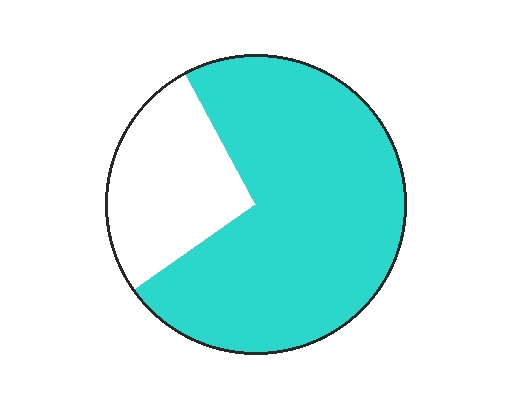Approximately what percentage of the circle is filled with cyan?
Approximately 75%.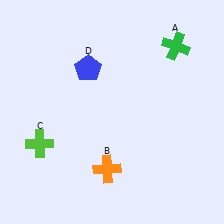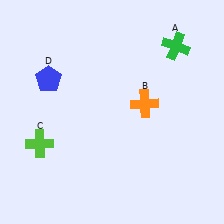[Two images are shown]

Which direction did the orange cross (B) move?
The orange cross (B) moved up.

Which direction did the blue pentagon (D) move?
The blue pentagon (D) moved left.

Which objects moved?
The objects that moved are: the orange cross (B), the blue pentagon (D).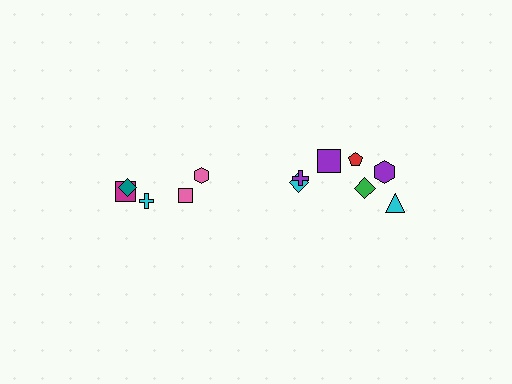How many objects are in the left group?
There are 5 objects.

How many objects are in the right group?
There are 7 objects.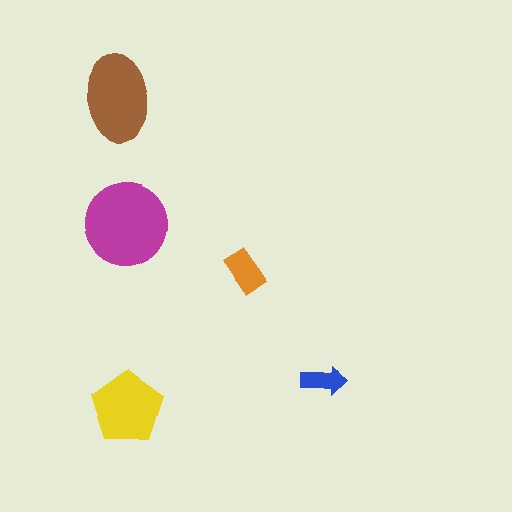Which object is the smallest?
The blue arrow.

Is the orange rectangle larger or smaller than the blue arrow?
Larger.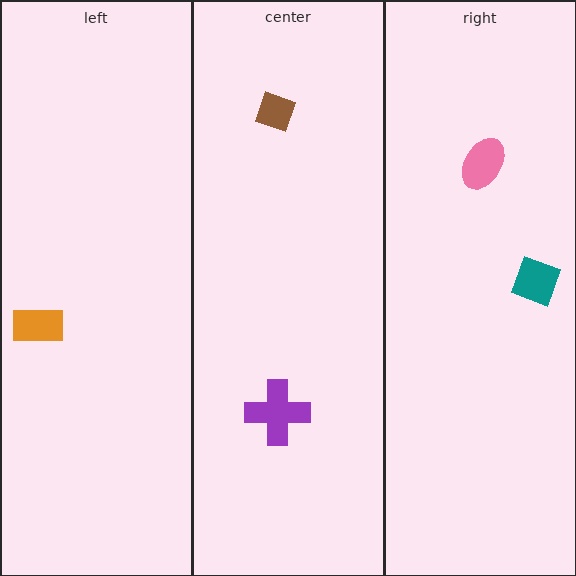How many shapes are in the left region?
1.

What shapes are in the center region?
The purple cross, the brown diamond.